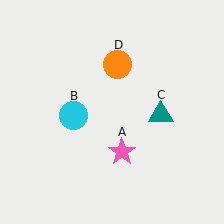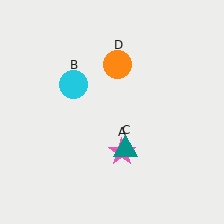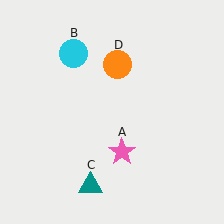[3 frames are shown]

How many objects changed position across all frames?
2 objects changed position: cyan circle (object B), teal triangle (object C).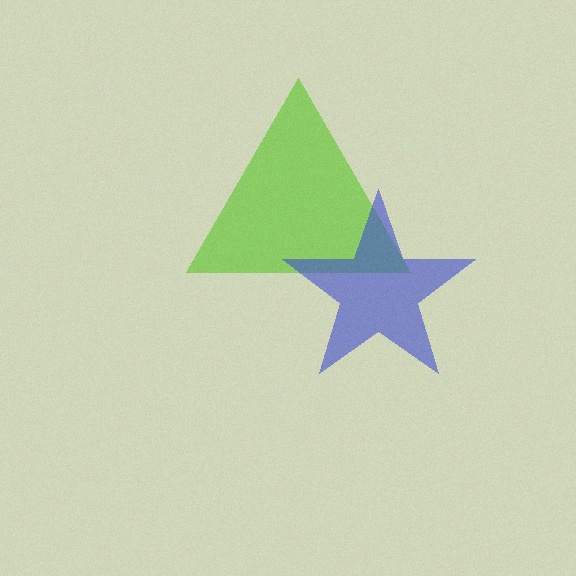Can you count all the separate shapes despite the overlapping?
Yes, there are 2 separate shapes.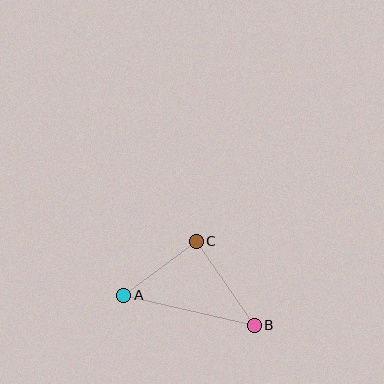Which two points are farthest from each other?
Points A and B are farthest from each other.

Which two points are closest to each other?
Points A and C are closest to each other.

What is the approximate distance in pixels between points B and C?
The distance between B and C is approximately 102 pixels.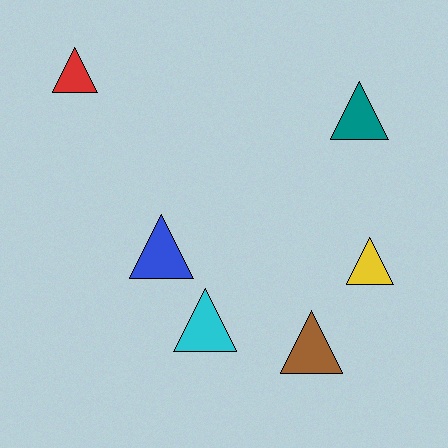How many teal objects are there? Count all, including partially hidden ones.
There is 1 teal object.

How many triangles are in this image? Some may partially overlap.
There are 6 triangles.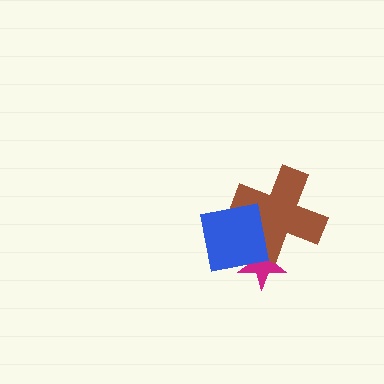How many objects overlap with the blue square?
2 objects overlap with the blue square.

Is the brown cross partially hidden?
Yes, it is partially covered by another shape.